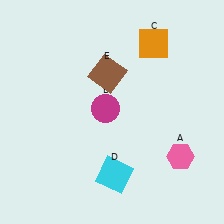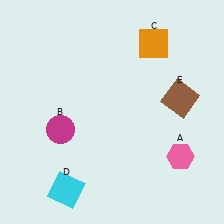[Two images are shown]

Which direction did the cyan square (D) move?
The cyan square (D) moved left.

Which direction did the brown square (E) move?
The brown square (E) moved right.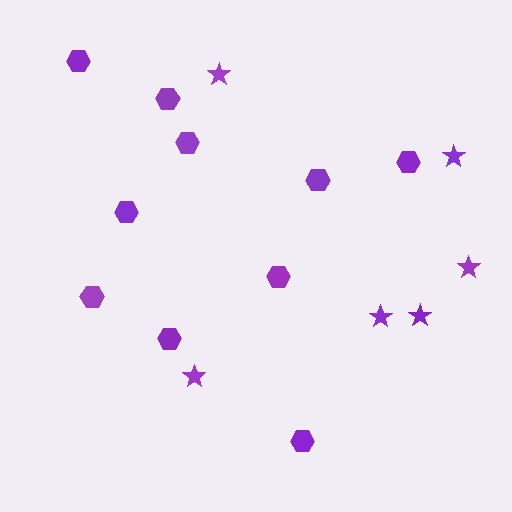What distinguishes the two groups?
There are 2 groups: one group of stars (6) and one group of hexagons (10).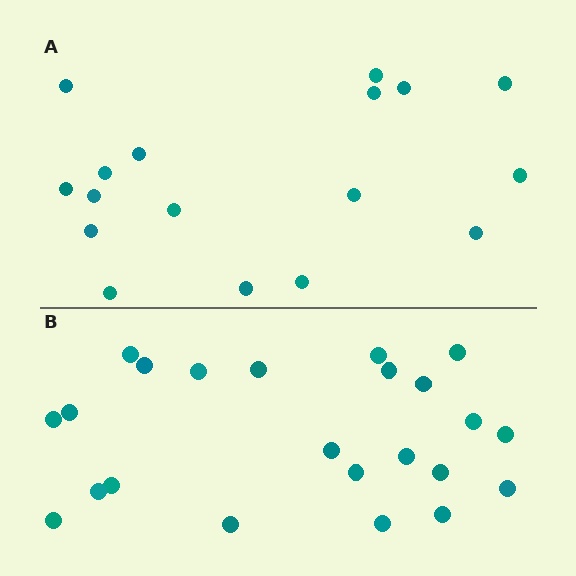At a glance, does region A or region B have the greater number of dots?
Region B (the bottom region) has more dots.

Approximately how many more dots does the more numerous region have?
Region B has about 6 more dots than region A.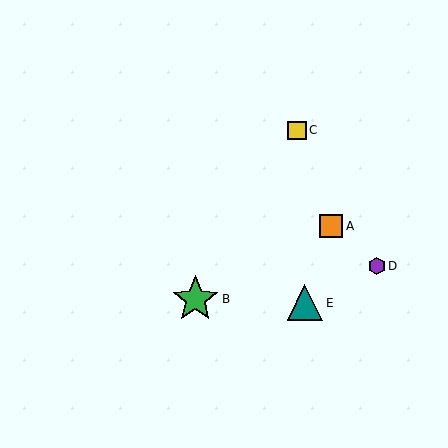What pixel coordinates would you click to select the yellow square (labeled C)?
Click at (297, 130) to select the yellow square C.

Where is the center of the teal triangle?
The center of the teal triangle is at (305, 303).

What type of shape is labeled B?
Shape B is a green star.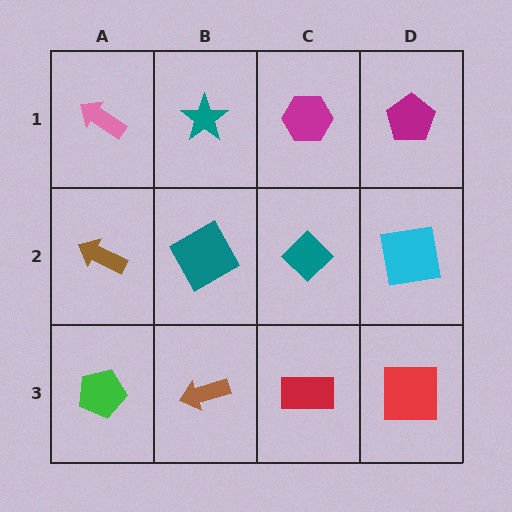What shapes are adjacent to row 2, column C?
A magenta hexagon (row 1, column C), a red rectangle (row 3, column C), a teal square (row 2, column B), a cyan square (row 2, column D).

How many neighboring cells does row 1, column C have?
3.